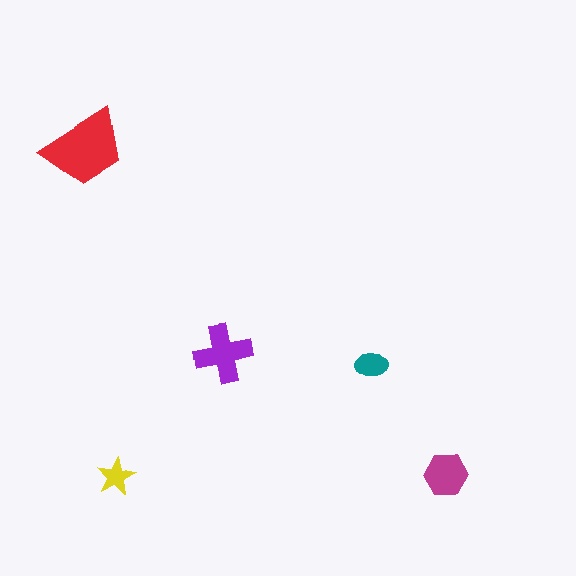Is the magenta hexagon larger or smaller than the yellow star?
Larger.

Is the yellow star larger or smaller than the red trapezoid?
Smaller.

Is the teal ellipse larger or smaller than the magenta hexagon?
Smaller.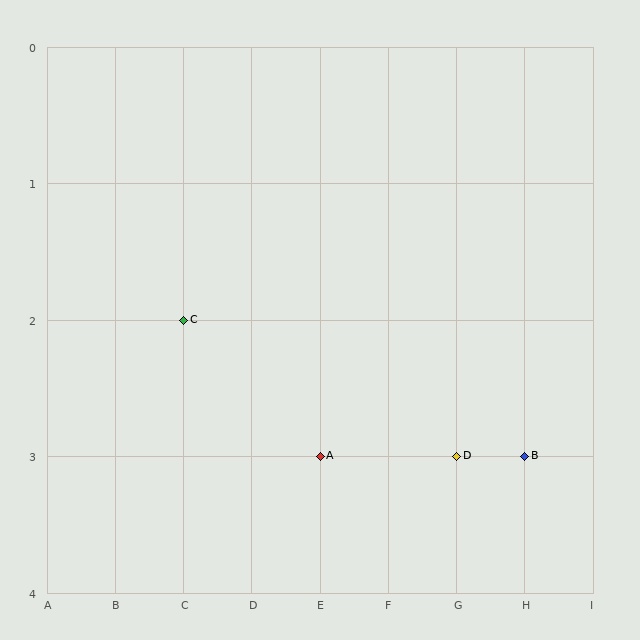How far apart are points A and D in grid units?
Points A and D are 2 columns apart.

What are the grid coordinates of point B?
Point B is at grid coordinates (H, 3).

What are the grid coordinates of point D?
Point D is at grid coordinates (G, 3).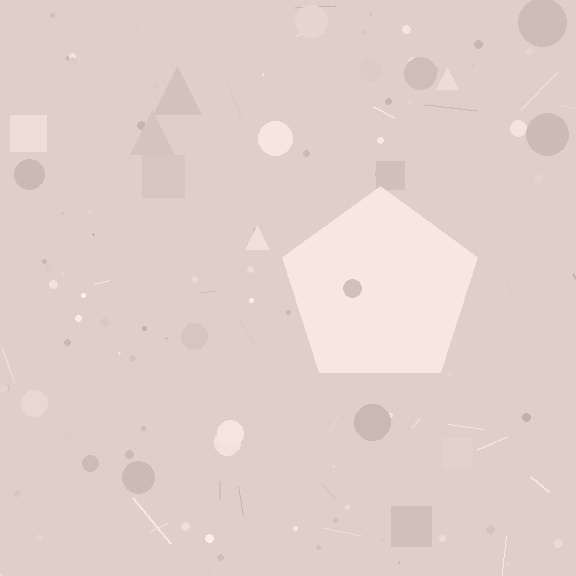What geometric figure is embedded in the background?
A pentagon is embedded in the background.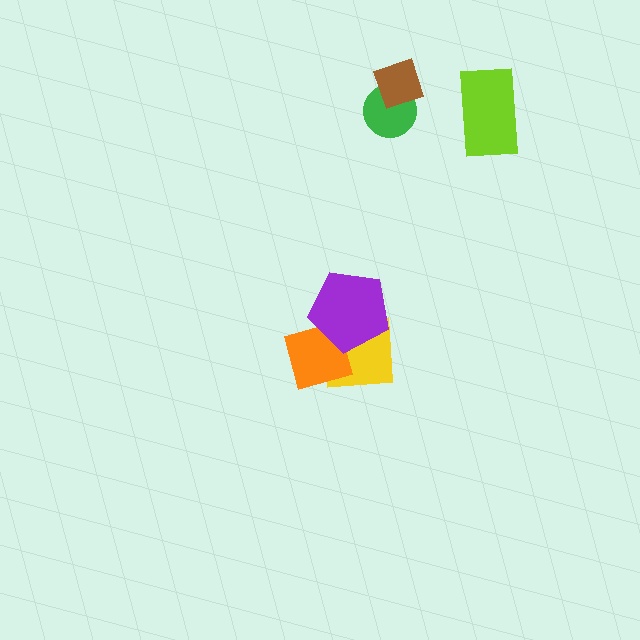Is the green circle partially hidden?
Yes, it is partially covered by another shape.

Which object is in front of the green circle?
The brown diamond is in front of the green circle.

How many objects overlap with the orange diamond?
2 objects overlap with the orange diamond.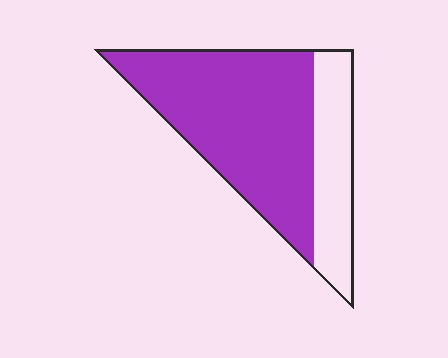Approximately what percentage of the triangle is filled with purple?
Approximately 70%.